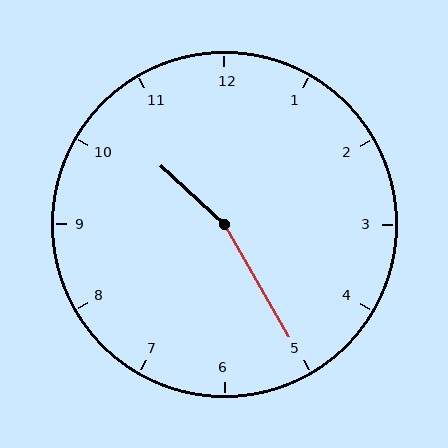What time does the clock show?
10:25.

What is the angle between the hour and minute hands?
Approximately 162 degrees.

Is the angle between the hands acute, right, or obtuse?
It is obtuse.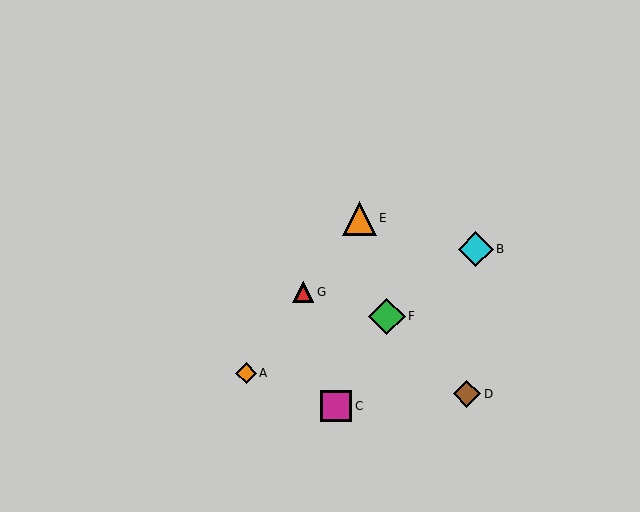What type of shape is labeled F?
Shape F is a green diamond.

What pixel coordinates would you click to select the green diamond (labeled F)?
Click at (387, 316) to select the green diamond F.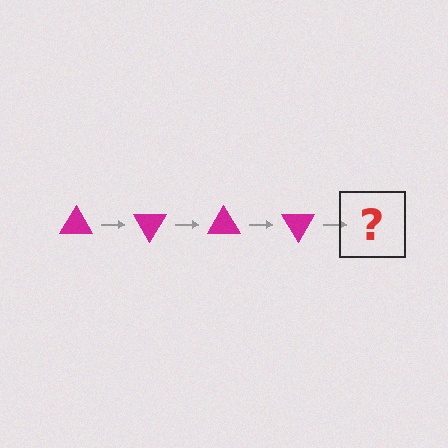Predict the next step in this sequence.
The next step is a magenta triangle rotated 240 degrees.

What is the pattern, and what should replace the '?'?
The pattern is that the triangle rotates 60 degrees each step. The '?' should be a magenta triangle rotated 240 degrees.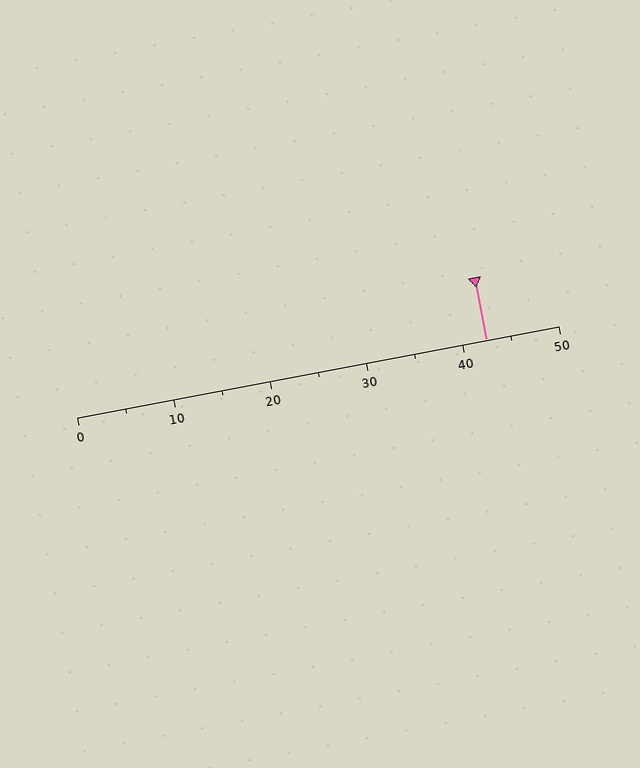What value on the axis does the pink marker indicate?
The marker indicates approximately 42.5.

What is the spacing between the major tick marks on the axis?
The major ticks are spaced 10 apart.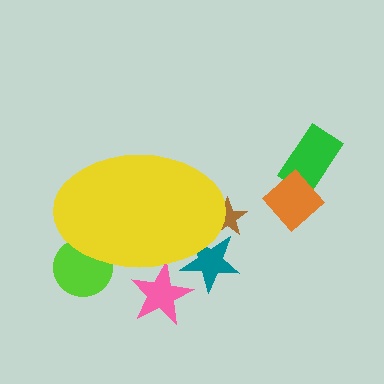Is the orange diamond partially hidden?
No, the orange diamond is fully visible.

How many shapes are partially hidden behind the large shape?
4 shapes are partially hidden.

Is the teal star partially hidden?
Yes, the teal star is partially hidden behind the yellow ellipse.